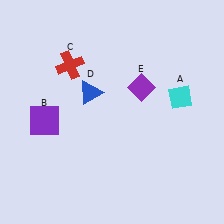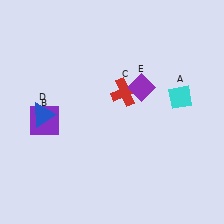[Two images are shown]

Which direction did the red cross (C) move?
The red cross (C) moved right.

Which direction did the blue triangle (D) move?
The blue triangle (D) moved left.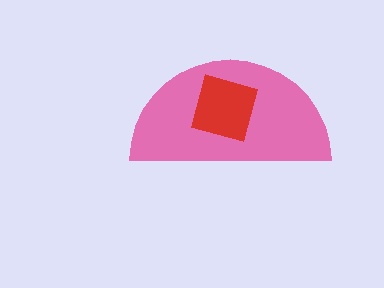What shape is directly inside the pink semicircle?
The red square.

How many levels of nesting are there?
2.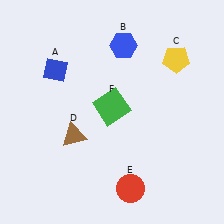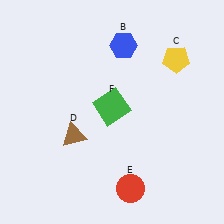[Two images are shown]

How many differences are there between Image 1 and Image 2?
There is 1 difference between the two images.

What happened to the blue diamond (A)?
The blue diamond (A) was removed in Image 2. It was in the top-left area of Image 1.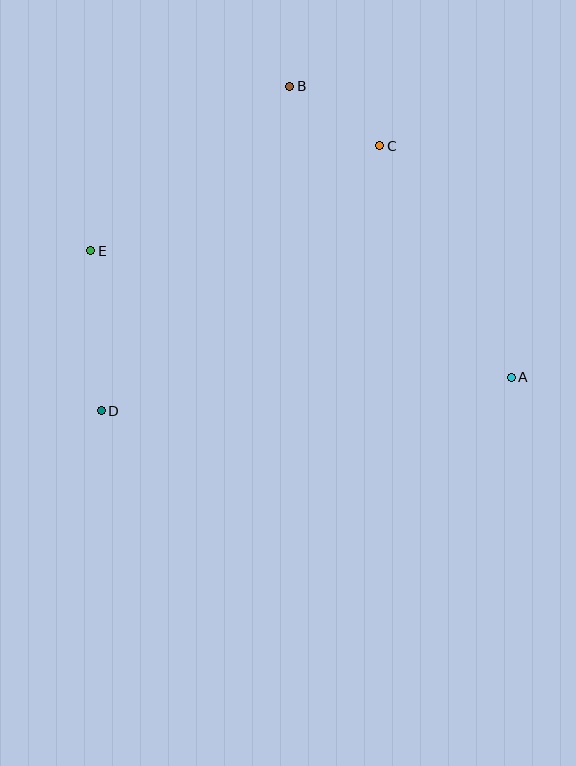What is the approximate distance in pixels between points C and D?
The distance between C and D is approximately 384 pixels.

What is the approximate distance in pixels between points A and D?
The distance between A and D is approximately 411 pixels.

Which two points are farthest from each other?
Points A and E are farthest from each other.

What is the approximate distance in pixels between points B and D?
The distance between B and D is approximately 375 pixels.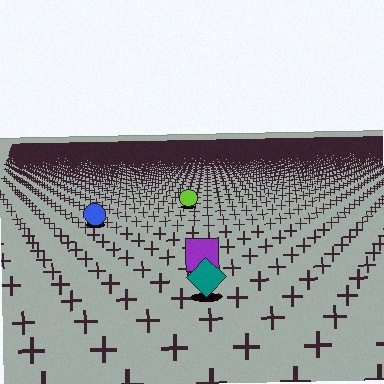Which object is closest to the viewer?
The teal diamond is closest. The texture marks near it are larger and more spread out.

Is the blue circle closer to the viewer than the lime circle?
Yes. The blue circle is closer — you can tell from the texture gradient: the ground texture is coarser near it.